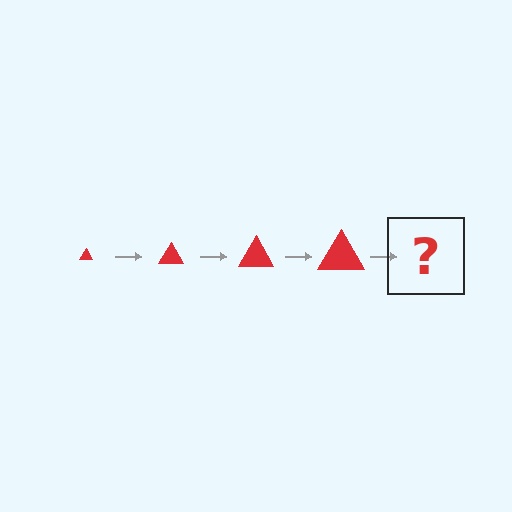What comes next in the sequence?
The next element should be a red triangle, larger than the previous one.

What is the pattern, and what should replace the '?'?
The pattern is that the triangle gets progressively larger each step. The '?' should be a red triangle, larger than the previous one.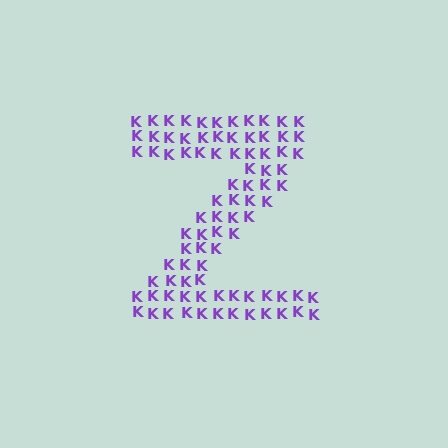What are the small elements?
The small elements are letter K's.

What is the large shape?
The large shape is the letter Z.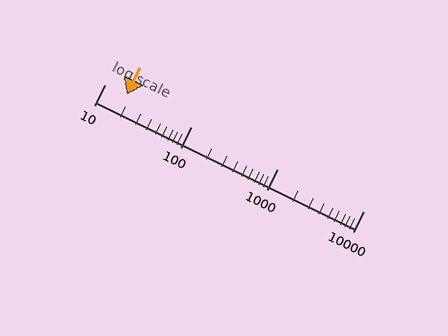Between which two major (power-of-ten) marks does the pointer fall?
The pointer is between 10 and 100.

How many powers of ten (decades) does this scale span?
The scale spans 3 decades, from 10 to 10000.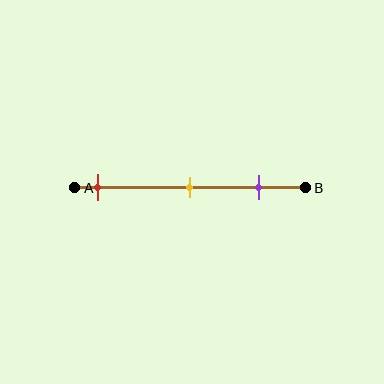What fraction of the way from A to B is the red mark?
The red mark is approximately 10% (0.1) of the way from A to B.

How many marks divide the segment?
There are 3 marks dividing the segment.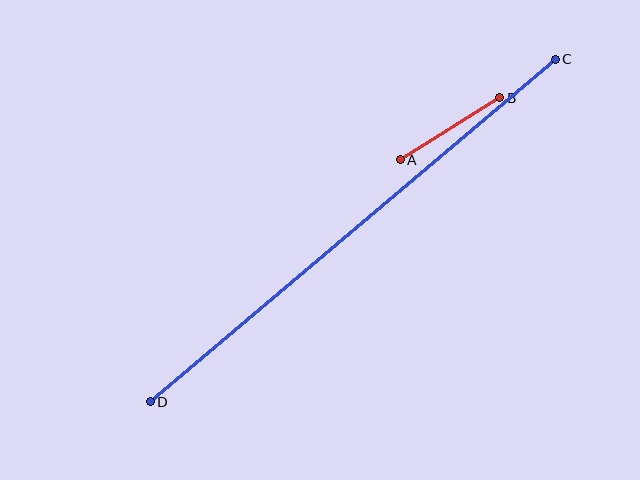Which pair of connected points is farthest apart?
Points C and D are farthest apart.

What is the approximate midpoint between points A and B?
The midpoint is at approximately (450, 129) pixels.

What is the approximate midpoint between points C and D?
The midpoint is at approximately (353, 231) pixels.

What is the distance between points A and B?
The distance is approximately 117 pixels.